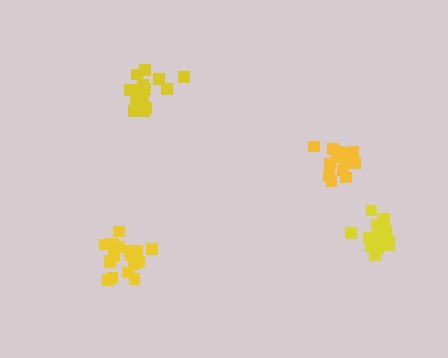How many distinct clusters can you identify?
There are 4 distinct clusters.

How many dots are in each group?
Group 1: 17 dots, Group 2: 21 dots, Group 3: 15 dots, Group 4: 17 dots (70 total).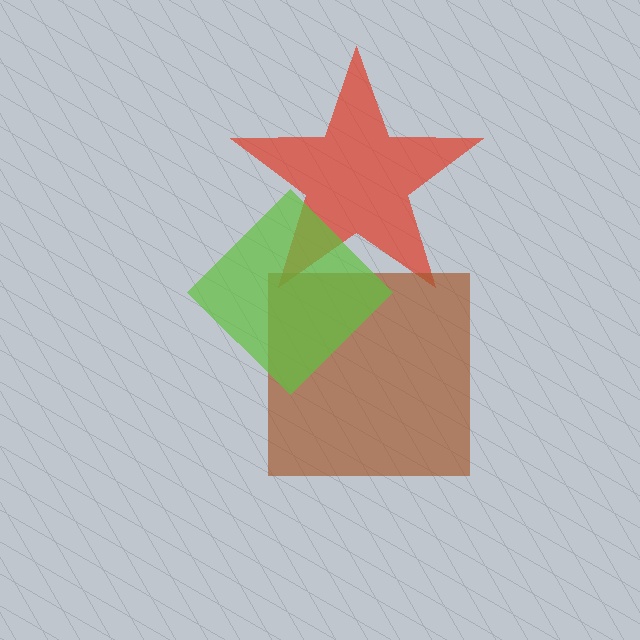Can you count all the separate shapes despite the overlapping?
Yes, there are 3 separate shapes.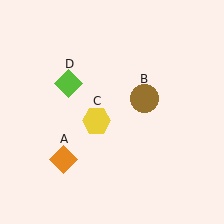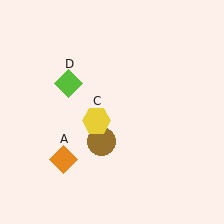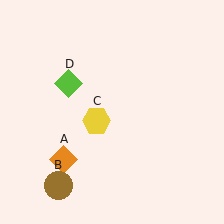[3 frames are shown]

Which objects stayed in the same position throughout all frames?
Orange diamond (object A) and yellow hexagon (object C) and lime diamond (object D) remained stationary.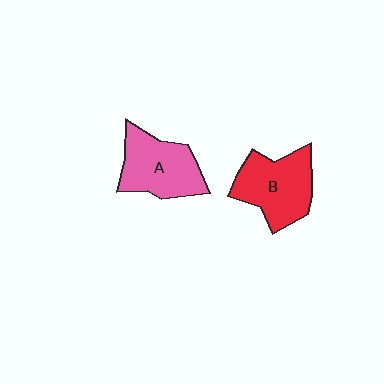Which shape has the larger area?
Shape B (red).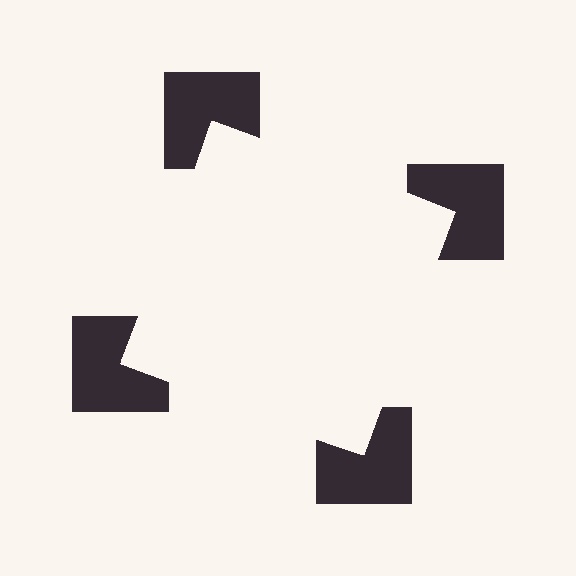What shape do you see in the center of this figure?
An illusory square — its edges are inferred from the aligned wedge cuts in the notched squares, not physically drawn.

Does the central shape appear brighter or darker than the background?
It typically appears slightly brighter than the background, even though no actual brightness change is drawn.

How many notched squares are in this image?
There are 4 — one at each vertex of the illusory square.